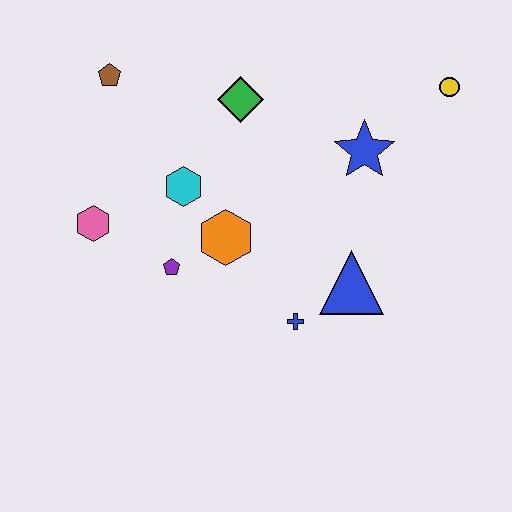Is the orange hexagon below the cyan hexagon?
Yes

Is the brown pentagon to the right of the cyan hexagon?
No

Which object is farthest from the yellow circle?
The pink hexagon is farthest from the yellow circle.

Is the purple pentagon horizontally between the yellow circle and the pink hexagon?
Yes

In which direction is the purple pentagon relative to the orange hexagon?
The purple pentagon is to the left of the orange hexagon.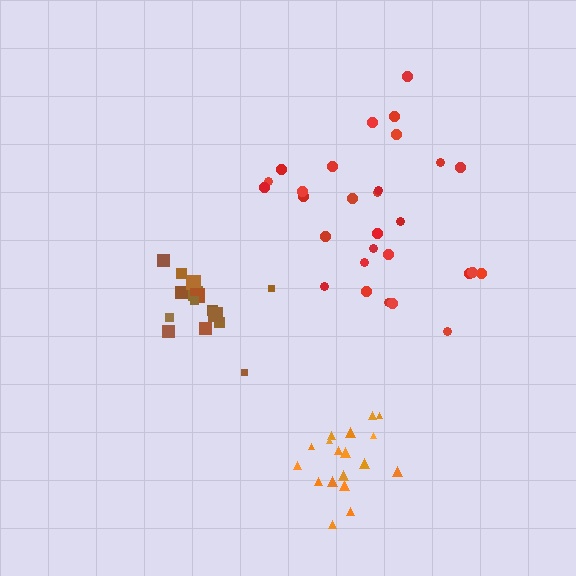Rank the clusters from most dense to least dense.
brown, orange, red.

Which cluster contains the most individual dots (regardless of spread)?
Red (29).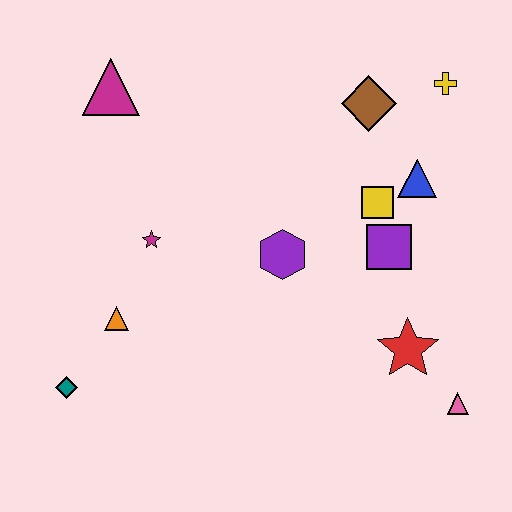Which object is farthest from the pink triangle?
The magenta triangle is farthest from the pink triangle.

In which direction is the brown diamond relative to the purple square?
The brown diamond is above the purple square.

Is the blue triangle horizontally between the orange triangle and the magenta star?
No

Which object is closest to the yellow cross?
The brown diamond is closest to the yellow cross.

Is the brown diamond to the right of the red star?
No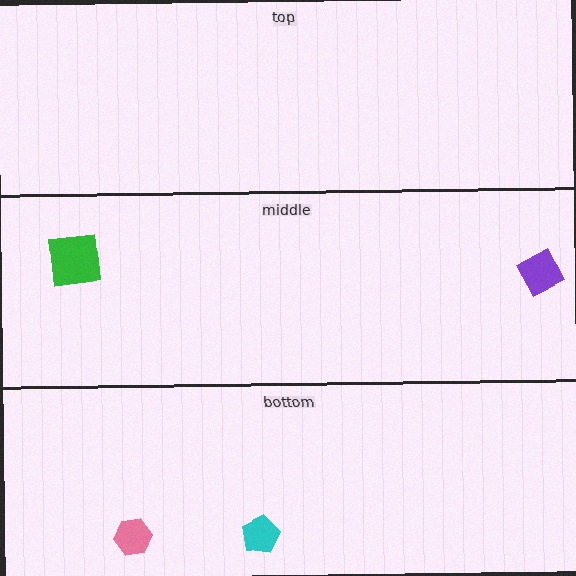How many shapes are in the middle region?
2.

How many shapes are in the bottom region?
2.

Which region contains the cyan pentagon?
The bottom region.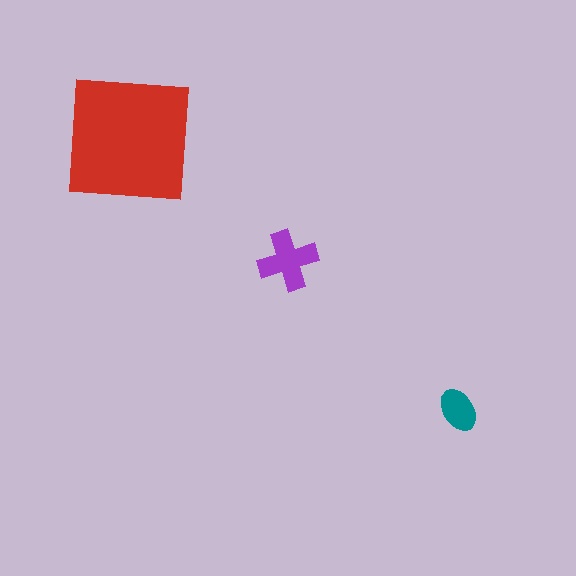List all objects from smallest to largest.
The teal ellipse, the purple cross, the red square.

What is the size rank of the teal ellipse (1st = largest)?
3rd.